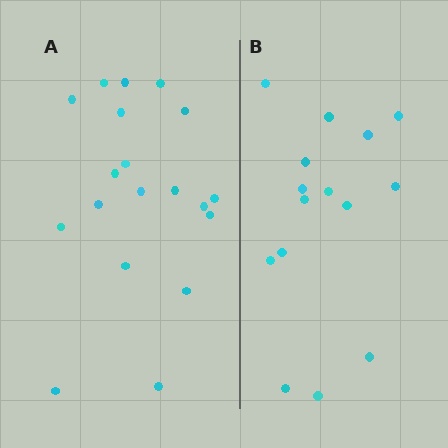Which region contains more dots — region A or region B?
Region A (the left region) has more dots.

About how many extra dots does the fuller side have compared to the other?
Region A has about 4 more dots than region B.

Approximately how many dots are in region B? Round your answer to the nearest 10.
About 20 dots. (The exact count is 15, which rounds to 20.)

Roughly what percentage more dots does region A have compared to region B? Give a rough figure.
About 25% more.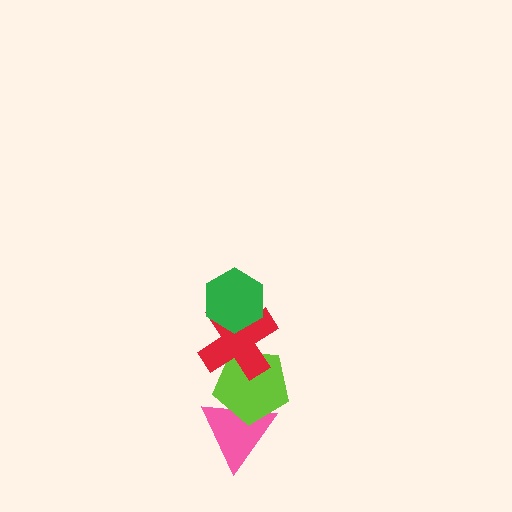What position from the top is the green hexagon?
The green hexagon is 1st from the top.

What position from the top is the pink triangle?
The pink triangle is 4th from the top.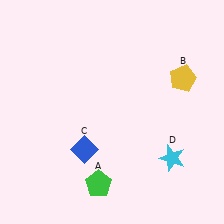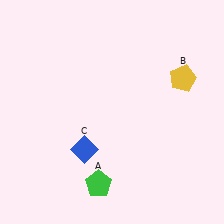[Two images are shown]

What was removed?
The cyan star (D) was removed in Image 2.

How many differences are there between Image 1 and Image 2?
There is 1 difference between the two images.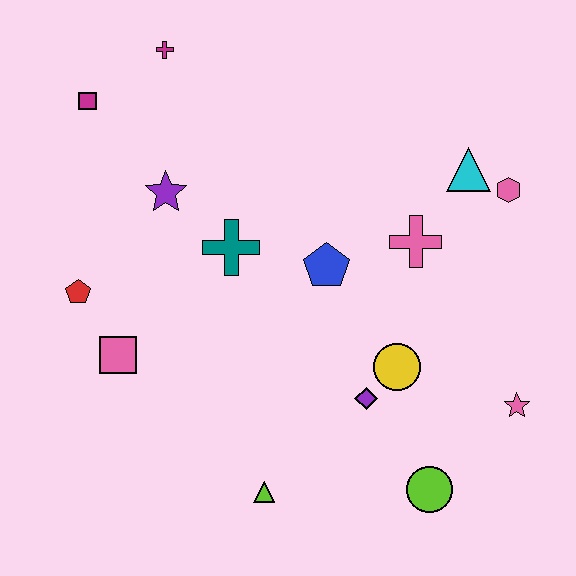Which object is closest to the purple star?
The teal cross is closest to the purple star.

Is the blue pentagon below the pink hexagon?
Yes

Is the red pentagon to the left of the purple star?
Yes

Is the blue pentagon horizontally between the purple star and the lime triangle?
No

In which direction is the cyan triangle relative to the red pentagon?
The cyan triangle is to the right of the red pentagon.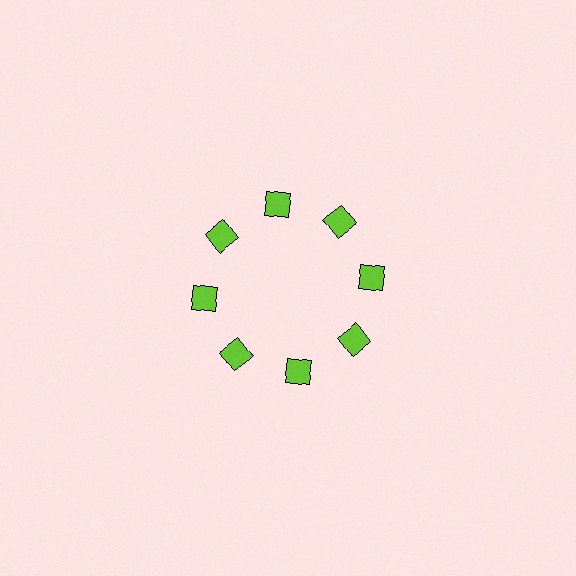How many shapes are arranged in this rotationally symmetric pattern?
There are 8 shapes, arranged in 8 groups of 1.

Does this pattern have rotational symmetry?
Yes, this pattern has 8-fold rotational symmetry. It looks the same after rotating 45 degrees around the center.